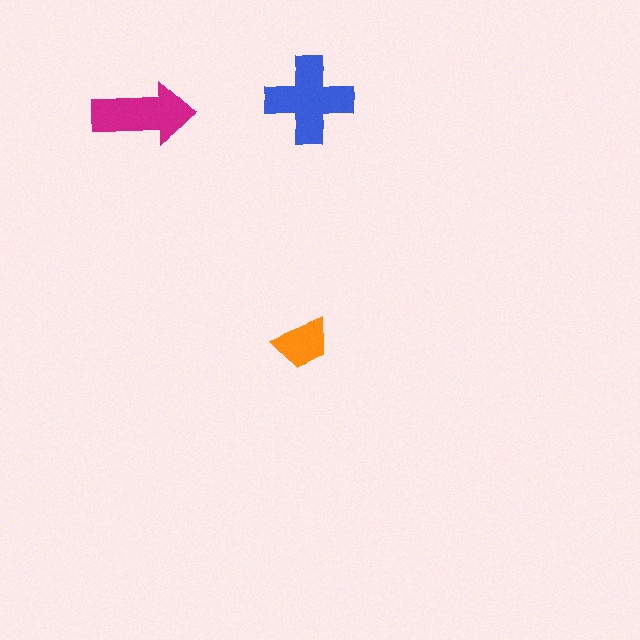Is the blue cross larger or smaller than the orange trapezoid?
Larger.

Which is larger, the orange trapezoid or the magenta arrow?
The magenta arrow.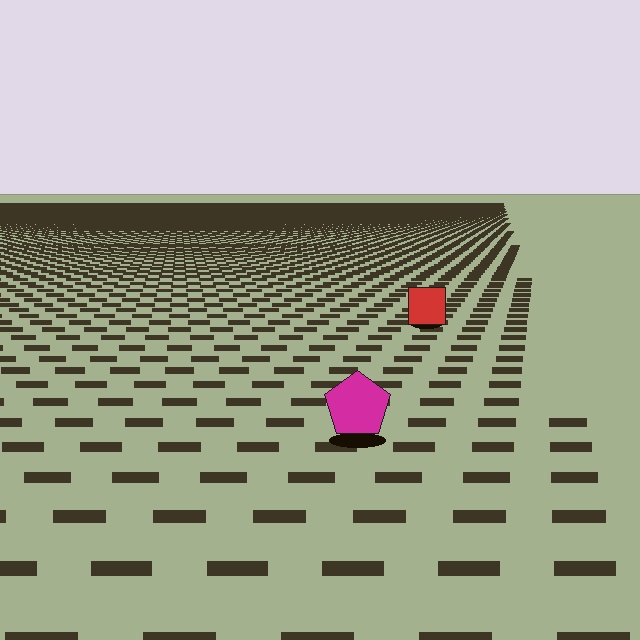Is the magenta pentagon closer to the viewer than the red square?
Yes. The magenta pentagon is closer — you can tell from the texture gradient: the ground texture is coarser near it.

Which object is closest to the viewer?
The magenta pentagon is closest. The texture marks near it are larger and more spread out.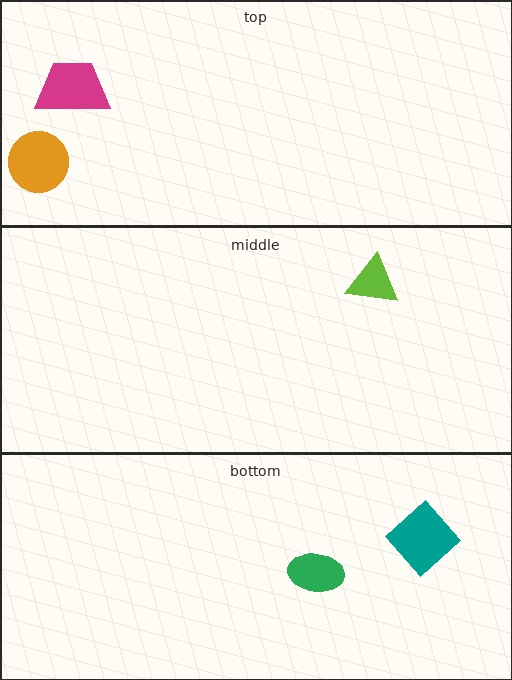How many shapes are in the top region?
2.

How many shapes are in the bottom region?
2.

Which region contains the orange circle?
The top region.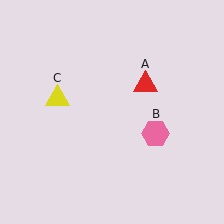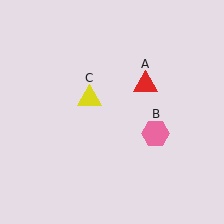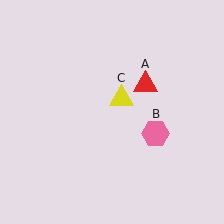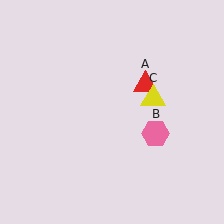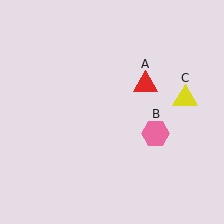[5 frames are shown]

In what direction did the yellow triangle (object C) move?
The yellow triangle (object C) moved right.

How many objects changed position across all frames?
1 object changed position: yellow triangle (object C).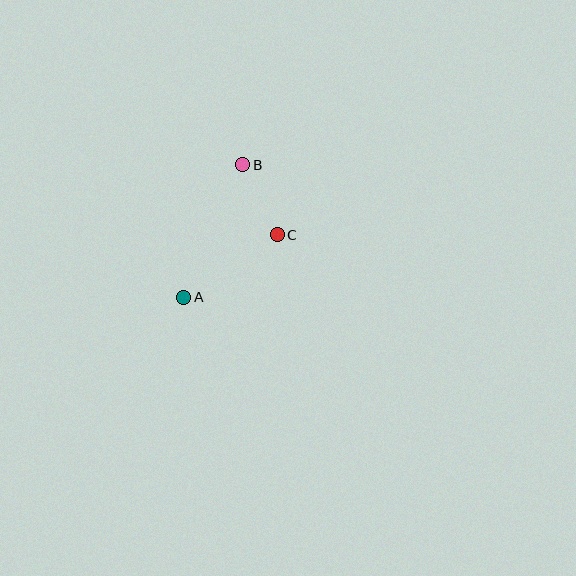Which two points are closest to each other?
Points B and C are closest to each other.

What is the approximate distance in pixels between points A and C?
The distance between A and C is approximately 113 pixels.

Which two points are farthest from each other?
Points A and B are farthest from each other.